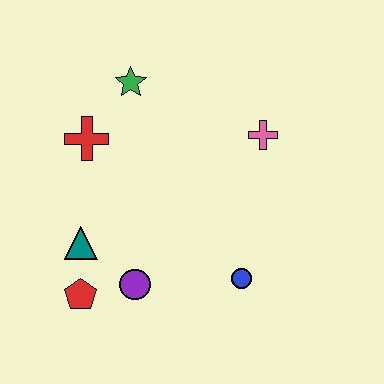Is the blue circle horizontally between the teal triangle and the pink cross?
Yes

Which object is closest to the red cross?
The green star is closest to the red cross.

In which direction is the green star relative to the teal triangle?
The green star is above the teal triangle.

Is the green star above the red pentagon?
Yes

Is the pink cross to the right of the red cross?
Yes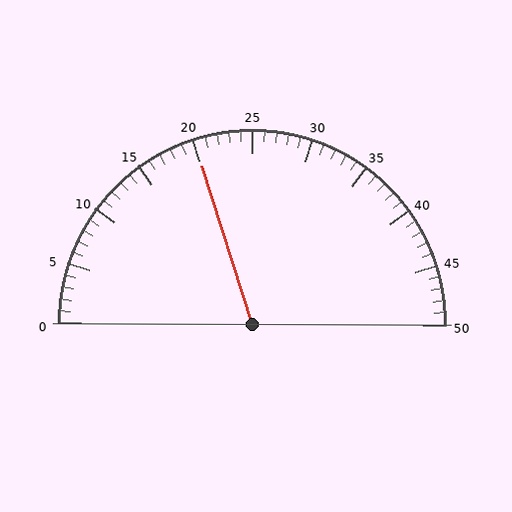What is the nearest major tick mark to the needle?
The nearest major tick mark is 20.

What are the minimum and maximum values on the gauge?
The gauge ranges from 0 to 50.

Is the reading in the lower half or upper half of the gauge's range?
The reading is in the lower half of the range (0 to 50).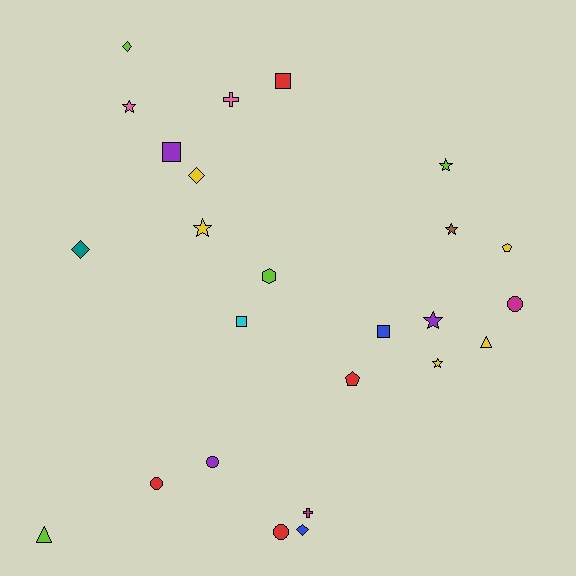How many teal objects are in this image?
There is 1 teal object.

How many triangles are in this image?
There are 2 triangles.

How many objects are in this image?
There are 25 objects.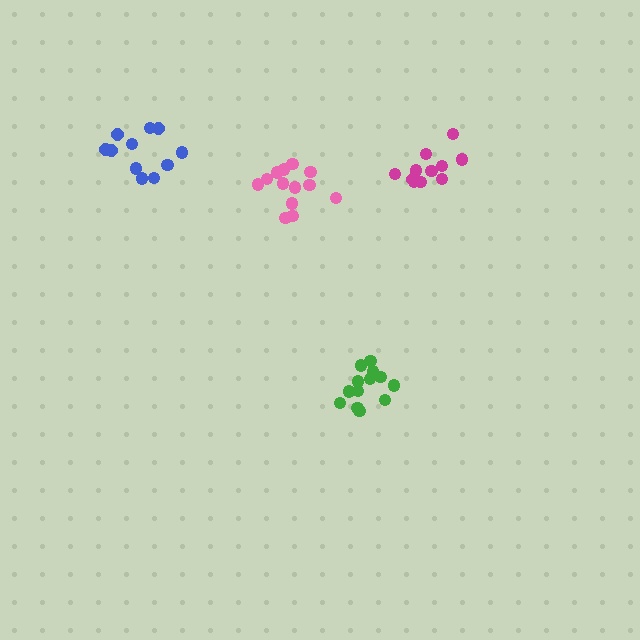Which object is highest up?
The blue cluster is topmost.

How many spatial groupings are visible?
There are 4 spatial groupings.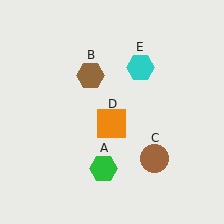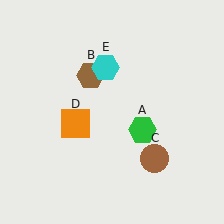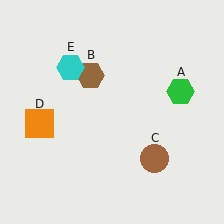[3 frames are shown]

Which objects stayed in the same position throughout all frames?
Brown hexagon (object B) and brown circle (object C) remained stationary.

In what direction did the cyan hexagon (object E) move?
The cyan hexagon (object E) moved left.